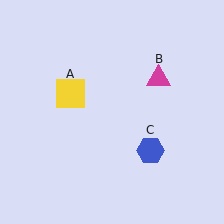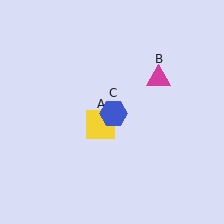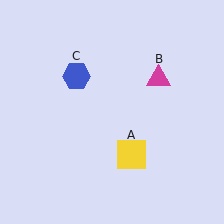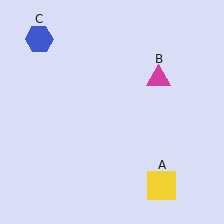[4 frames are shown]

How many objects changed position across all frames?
2 objects changed position: yellow square (object A), blue hexagon (object C).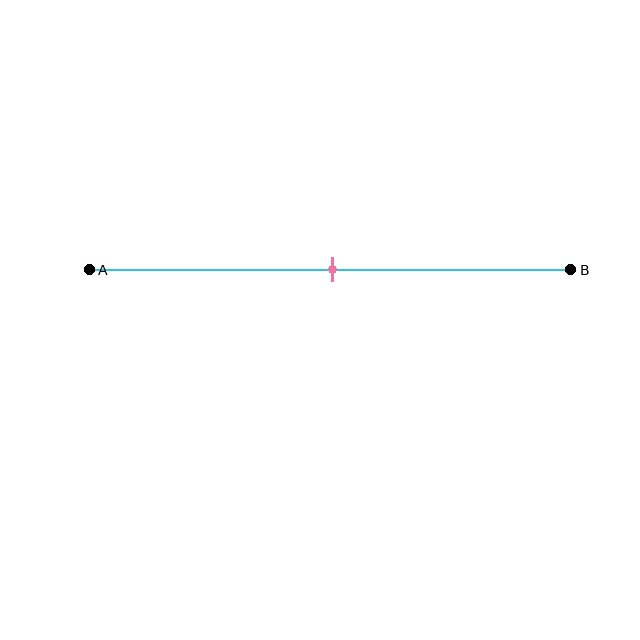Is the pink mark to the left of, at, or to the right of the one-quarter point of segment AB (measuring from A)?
The pink mark is to the right of the one-quarter point of segment AB.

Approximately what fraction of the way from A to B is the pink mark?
The pink mark is approximately 50% of the way from A to B.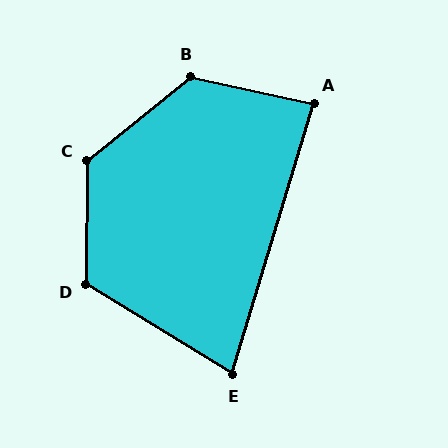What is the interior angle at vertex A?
Approximately 85 degrees (approximately right).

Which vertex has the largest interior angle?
C, at approximately 130 degrees.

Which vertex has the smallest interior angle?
E, at approximately 75 degrees.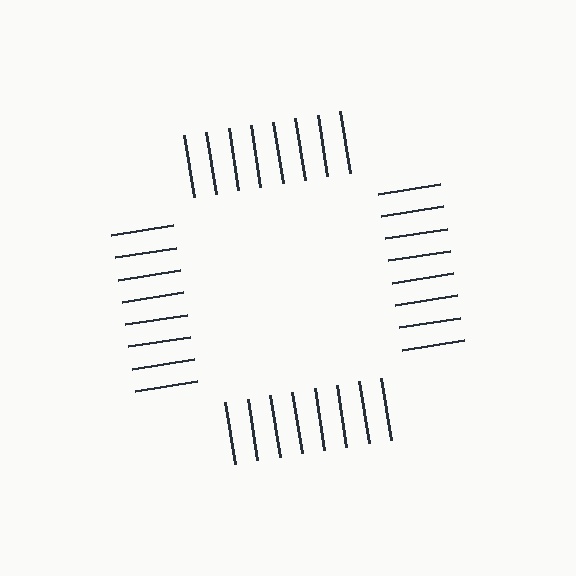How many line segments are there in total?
32 — 8 along each of the 4 edges.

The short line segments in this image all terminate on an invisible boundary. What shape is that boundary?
An illusory square — the line segments terminate on its edges but no continuous stroke is drawn.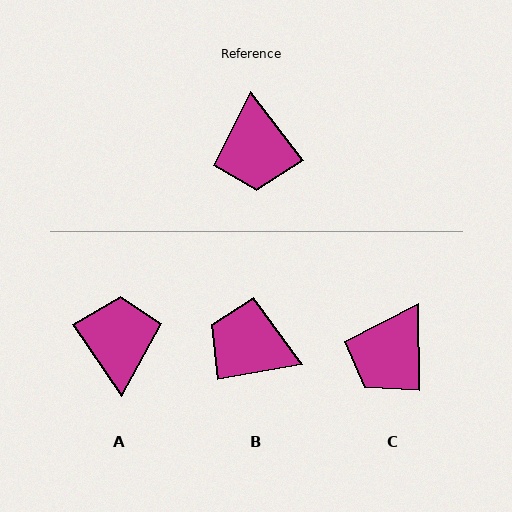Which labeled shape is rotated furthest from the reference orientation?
A, about 177 degrees away.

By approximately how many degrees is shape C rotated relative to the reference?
Approximately 36 degrees clockwise.